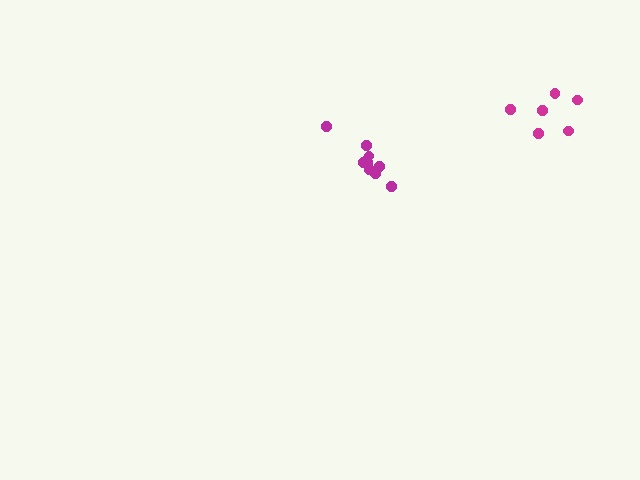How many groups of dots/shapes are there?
There are 2 groups.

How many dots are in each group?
Group 1: 6 dots, Group 2: 10 dots (16 total).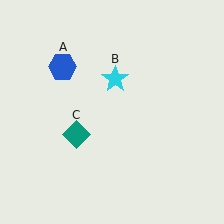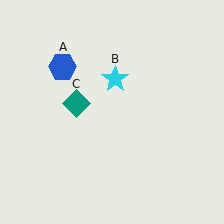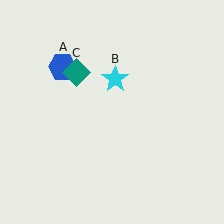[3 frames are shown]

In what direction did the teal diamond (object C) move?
The teal diamond (object C) moved up.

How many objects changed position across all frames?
1 object changed position: teal diamond (object C).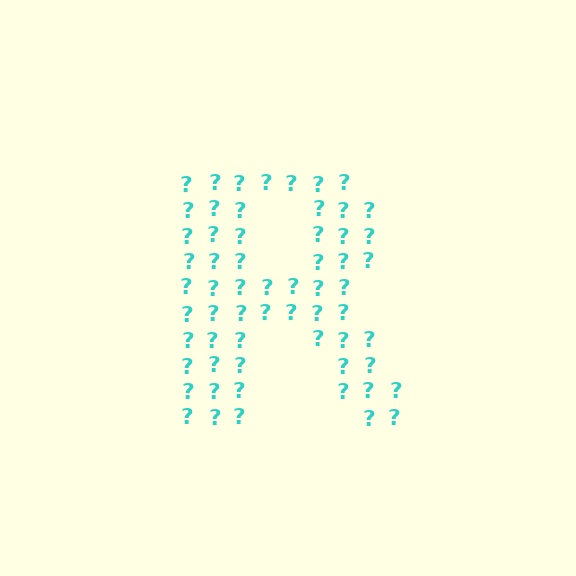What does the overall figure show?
The overall figure shows the letter R.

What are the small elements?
The small elements are question marks.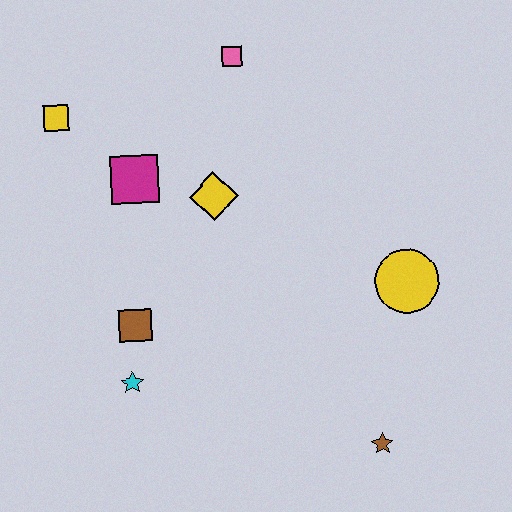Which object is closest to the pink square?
The yellow diamond is closest to the pink square.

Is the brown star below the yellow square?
Yes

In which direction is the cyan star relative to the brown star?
The cyan star is to the left of the brown star.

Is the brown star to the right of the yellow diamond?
Yes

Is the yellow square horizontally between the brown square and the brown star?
No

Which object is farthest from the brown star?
The yellow square is farthest from the brown star.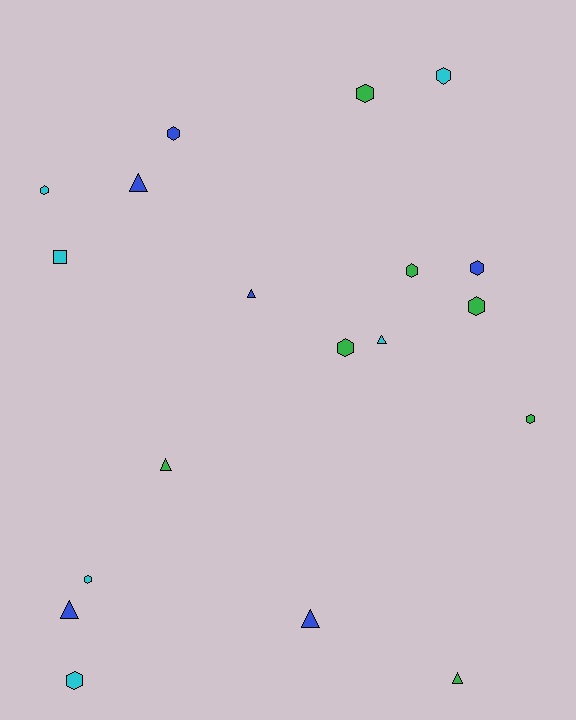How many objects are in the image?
There are 19 objects.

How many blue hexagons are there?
There are 2 blue hexagons.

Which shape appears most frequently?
Hexagon, with 11 objects.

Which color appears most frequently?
Green, with 7 objects.